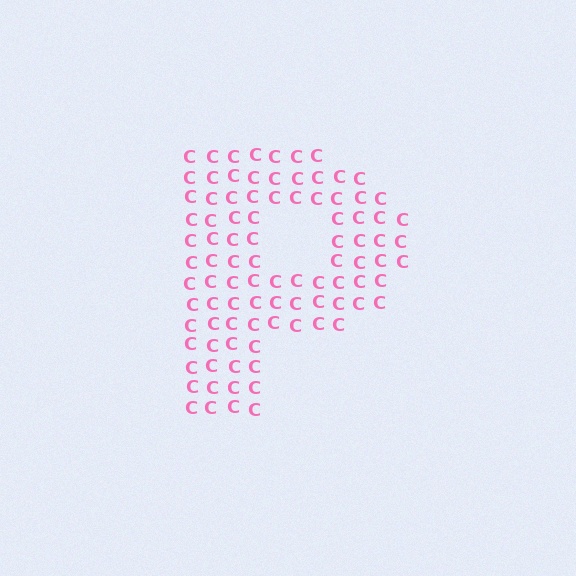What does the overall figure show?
The overall figure shows the letter P.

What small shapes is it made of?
It is made of small letter C's.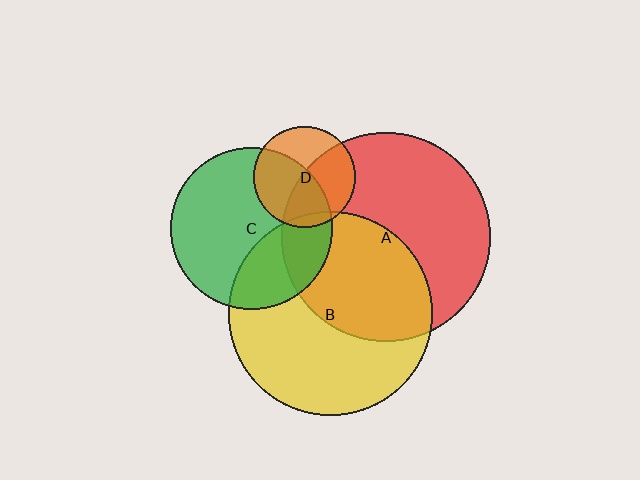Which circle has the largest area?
Circle A (red).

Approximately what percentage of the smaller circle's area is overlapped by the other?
Approximately 50%.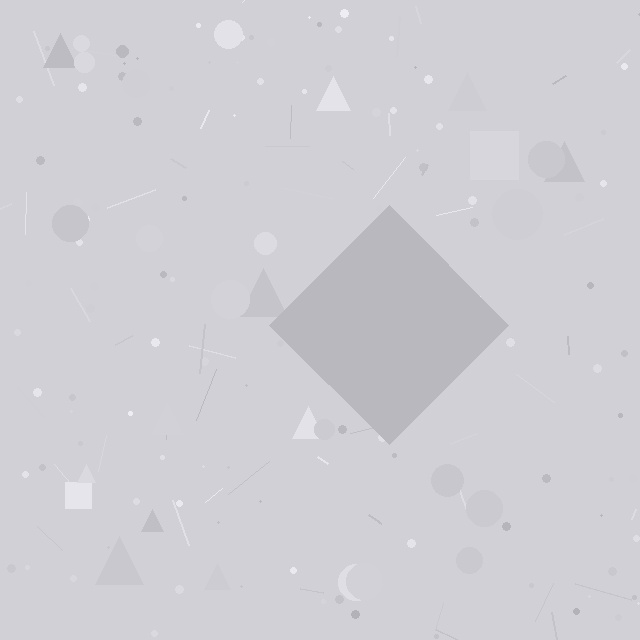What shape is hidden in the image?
A diamond is hidden in the image.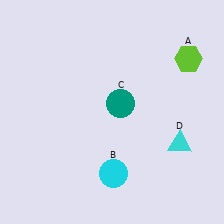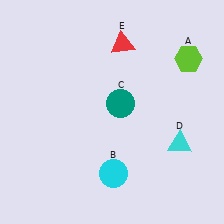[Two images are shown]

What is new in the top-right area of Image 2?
A red triangle (E) was added in the top-right area of Image 2.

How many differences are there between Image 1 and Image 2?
There is 1 difference between the two images.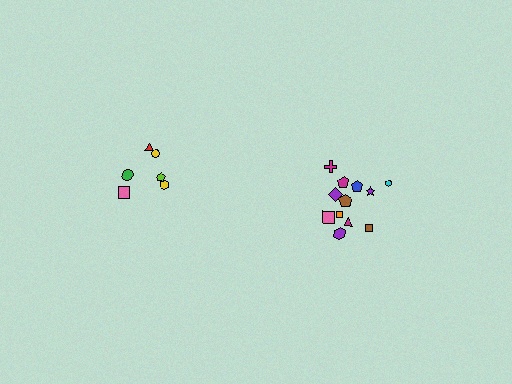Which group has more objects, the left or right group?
The right group.